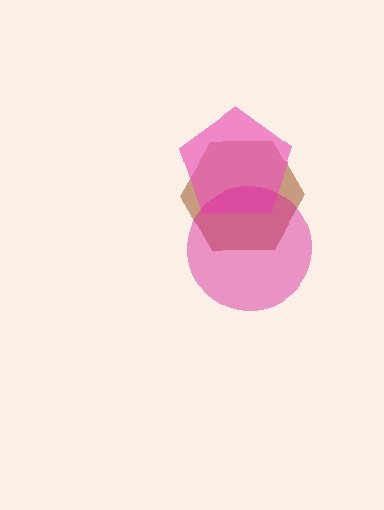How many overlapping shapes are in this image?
There are 3 overlapping shapes in the image.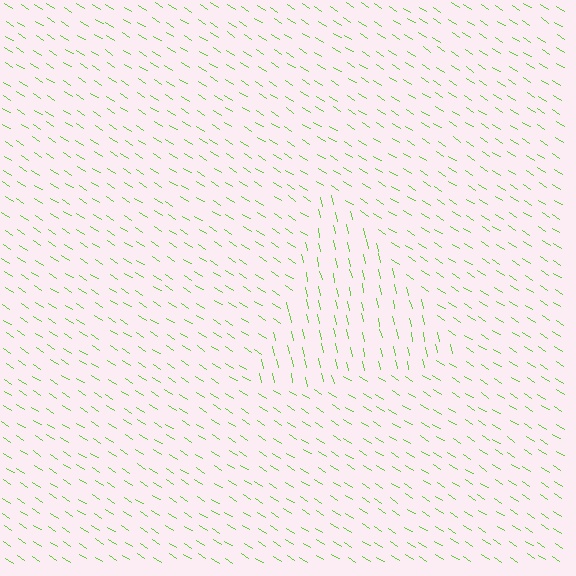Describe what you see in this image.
The image is filled with small lime line segments. A triangle region in the image has lines oriented differently from the surrounding lines, creating a visible texture boundary.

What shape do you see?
I see a triangle.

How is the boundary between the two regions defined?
The boundary is defined purely by a change in line orientation (approximately 45 degrees difference). All lines are the same color and thickness.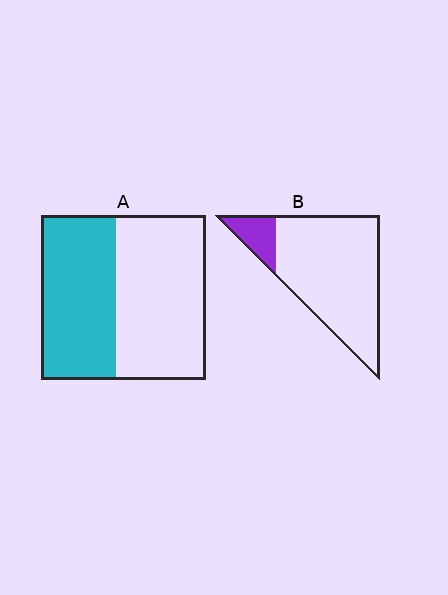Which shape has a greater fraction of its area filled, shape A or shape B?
Shape A.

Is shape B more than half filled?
No.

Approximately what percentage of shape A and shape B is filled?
A is approximately 45% and B is approximately 15%.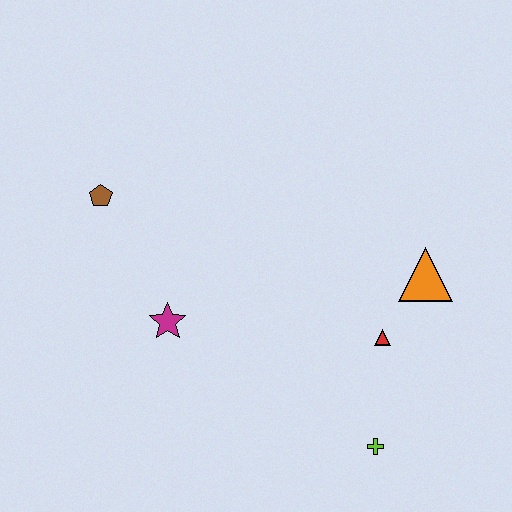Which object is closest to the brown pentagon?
The magenta star is closest to the brown pentagon.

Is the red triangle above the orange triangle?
No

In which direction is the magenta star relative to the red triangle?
The magenta star is to the left of the red triangle.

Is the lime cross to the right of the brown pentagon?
Yes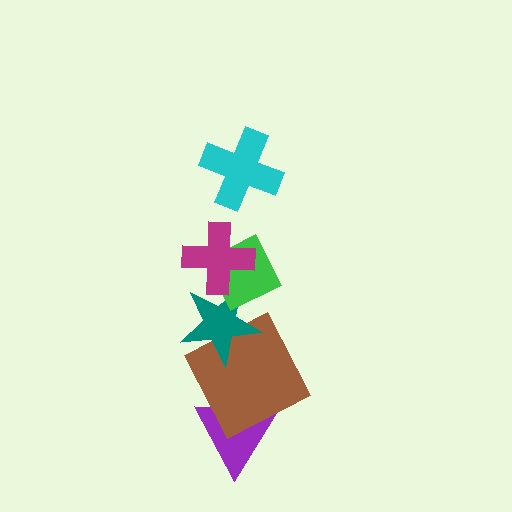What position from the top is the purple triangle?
The purple triangle is 6th from the top.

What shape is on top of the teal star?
The green diamond is on top of the teal star.